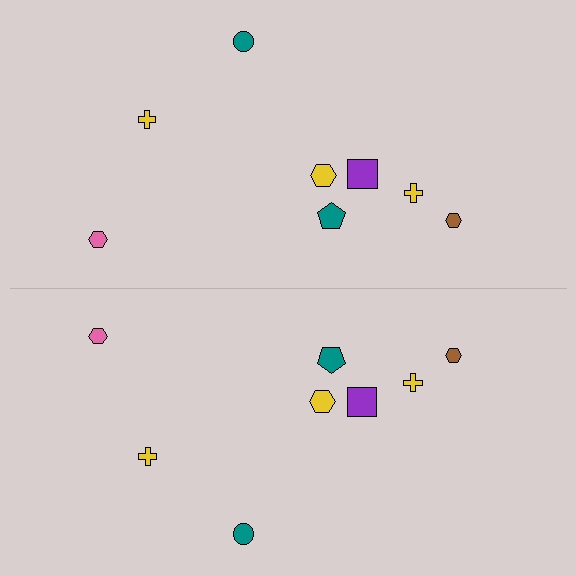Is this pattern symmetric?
Yes, this pattern has bilateral (reflection) symmetry.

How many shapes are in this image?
There are 16 shapes in this image.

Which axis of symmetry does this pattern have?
The pattern has a horizontal axis of symmetry running through the center of the image.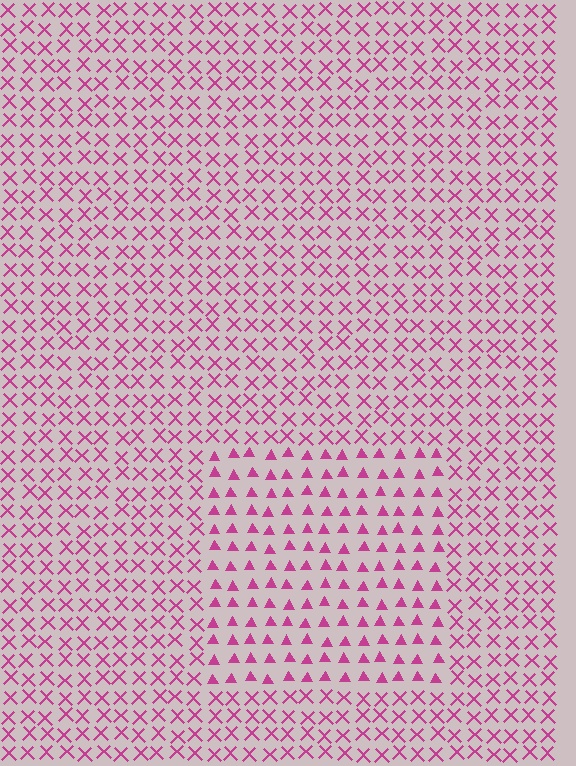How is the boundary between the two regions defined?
The boundary is defined by a change in element shape: triangles inside vs. X marks outside. All elements share the same color and spacing.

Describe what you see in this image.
The image is filled with small magenta elements arranged in a uniform grid. A rectangle-shaped region contains triangles, while the surrounding area contains X marks. The boundary is defined purely by the change in element shape.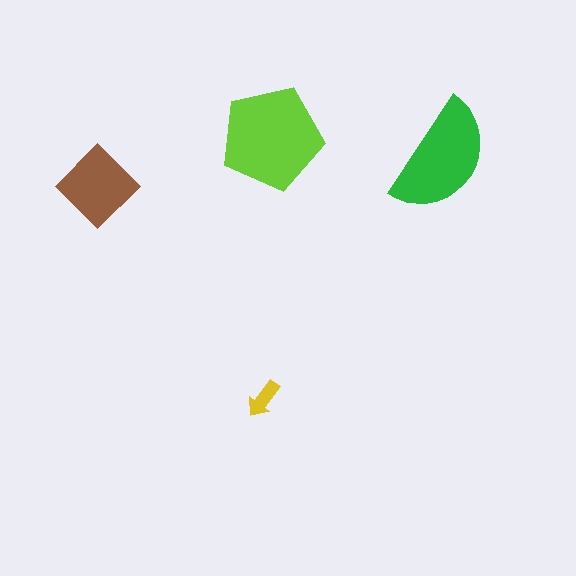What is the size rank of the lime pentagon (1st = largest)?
1st.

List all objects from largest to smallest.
The lime pentagon, the green semicircle, the brown diamond, the yellow arrow.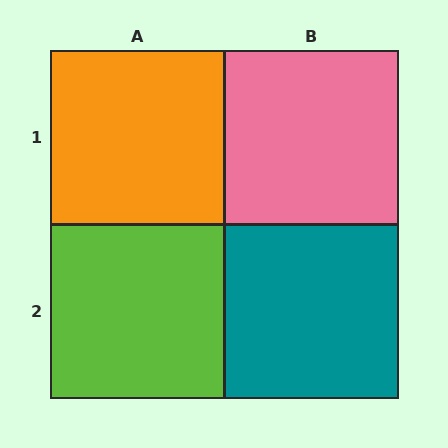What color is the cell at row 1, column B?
Pink.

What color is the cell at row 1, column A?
Orange.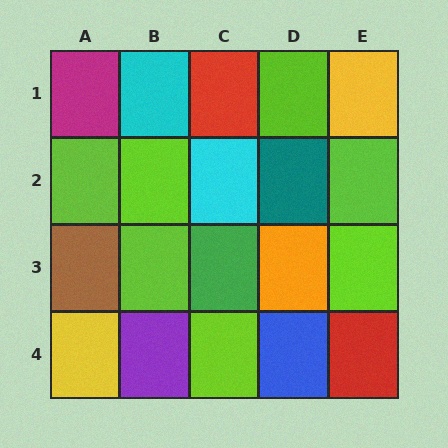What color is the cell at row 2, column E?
Lime.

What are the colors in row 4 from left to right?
Yellow, purple, lime, blue, red.